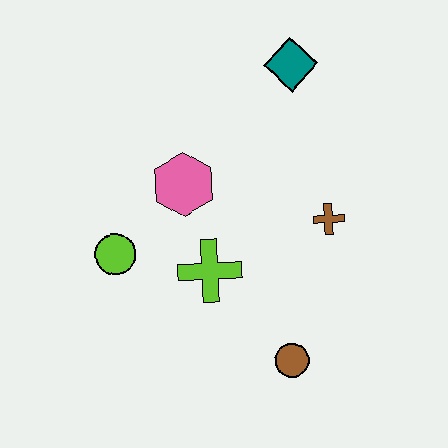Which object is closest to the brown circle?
The lime cross is closest to the brown circle.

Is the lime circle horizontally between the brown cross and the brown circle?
No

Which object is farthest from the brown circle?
The teal diamond is farthest from the brown circle.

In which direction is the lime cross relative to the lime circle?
The lime cross is to the right of the lime circle.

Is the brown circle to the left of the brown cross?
Yes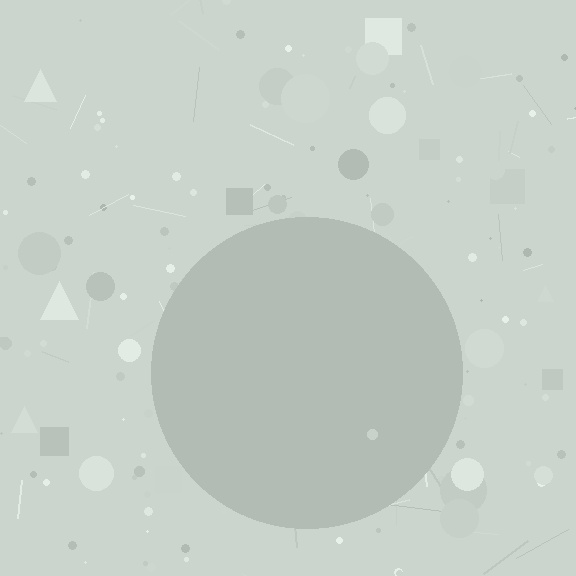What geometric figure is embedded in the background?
A circle is embedded in the background.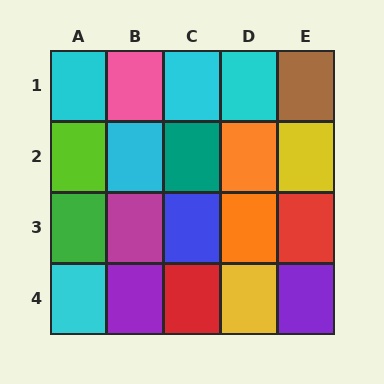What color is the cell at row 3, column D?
Orange.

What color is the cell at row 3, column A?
Green.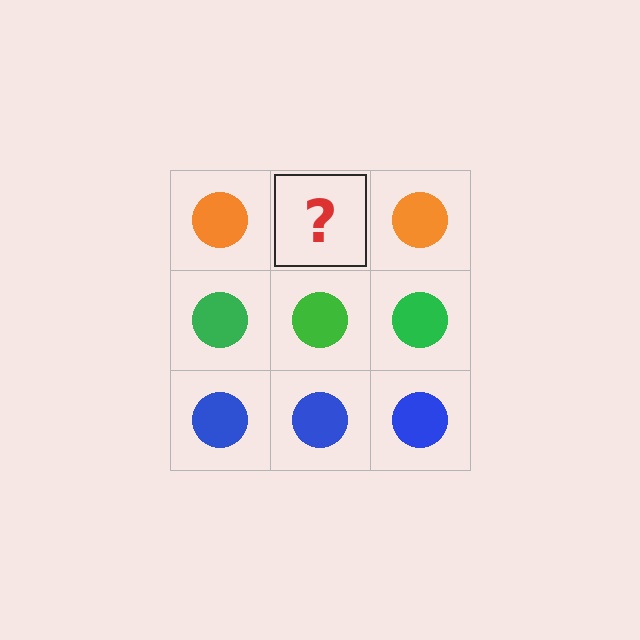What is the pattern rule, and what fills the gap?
The rule is that each row has a consistent color. The gap should be filled with an orange circle.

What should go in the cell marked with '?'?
The missing cell should contain an orange circle.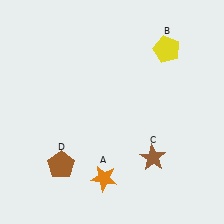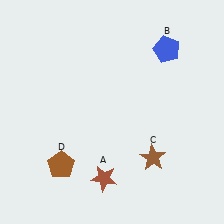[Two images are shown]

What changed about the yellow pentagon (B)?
In Image 1, B is yellow. In Image 2, it changed to blue.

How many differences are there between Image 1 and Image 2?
There are 2 differences between the two images.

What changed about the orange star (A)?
In Image 1, A is orange. In Image 2, it changed to brown.